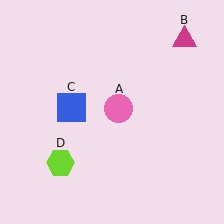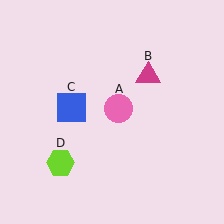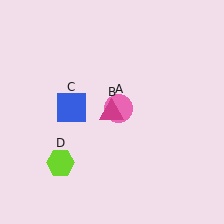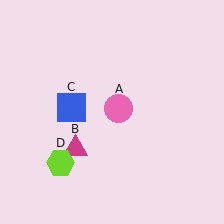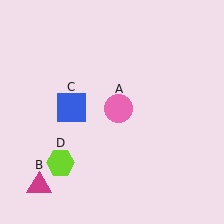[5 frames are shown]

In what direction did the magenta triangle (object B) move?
The magenta triangle (object B) moved down and to the left.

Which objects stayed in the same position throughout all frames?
Pink circle (object A) and blue square (object C) and lime hexagon (object D) remained stationary.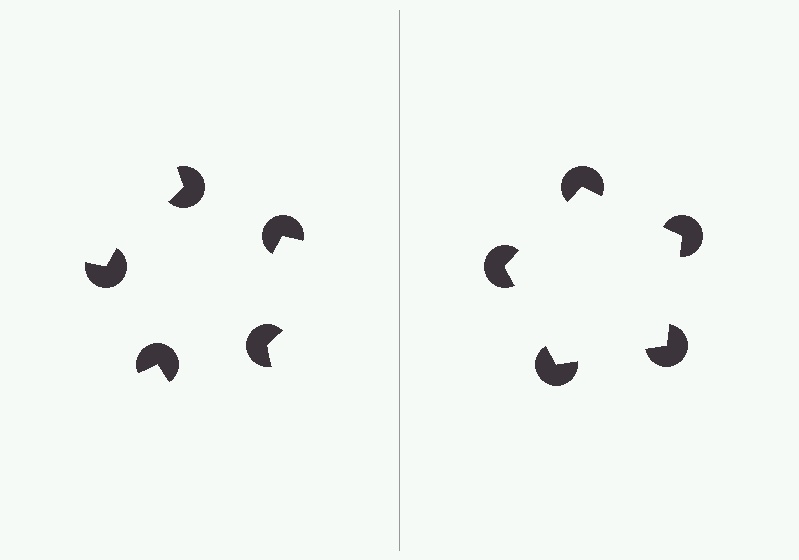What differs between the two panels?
The pac-man discs are positioned identically on both sides; only the wedge orientations differ. On the right they align to a pentagon; on the left they are misaligned.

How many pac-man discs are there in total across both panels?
10 — 5 on each side.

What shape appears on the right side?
An illusory pentagon.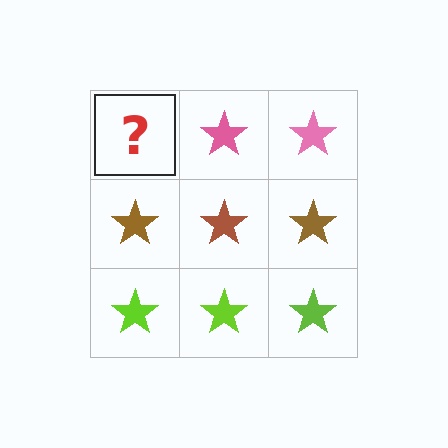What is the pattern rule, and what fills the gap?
The rule is that each row has a consistent color. The gap should be filled with a pink star.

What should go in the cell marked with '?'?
The missing cell should contain a pink star.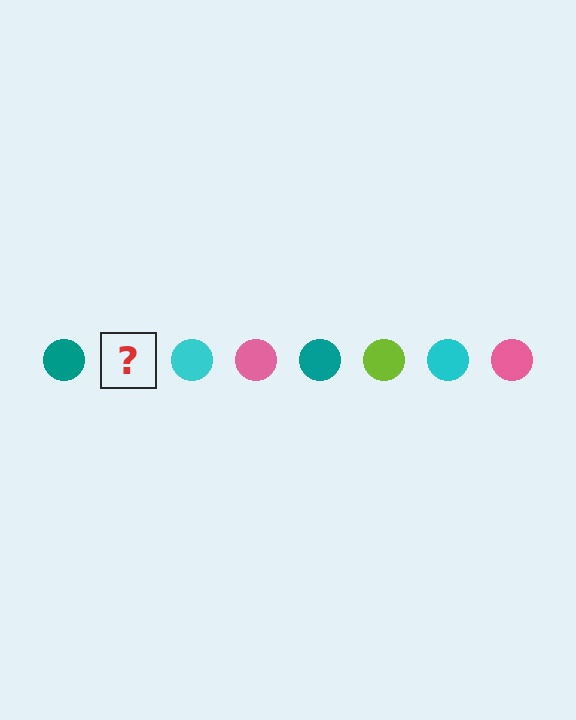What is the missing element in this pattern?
The missing element is a lime circle.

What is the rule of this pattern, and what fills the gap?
The rule is that the pattern cycles through teal, lime, cyan, pink circles. The gap should be filled with a lime circle.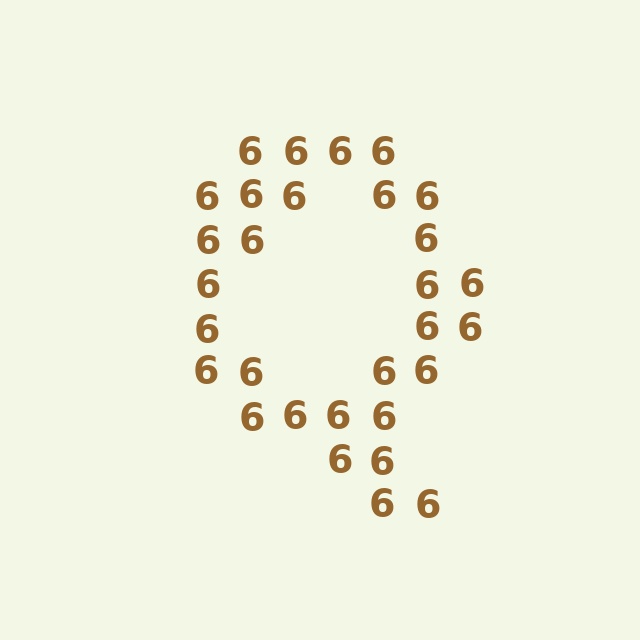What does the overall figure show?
The overall figure shows the letter Q.